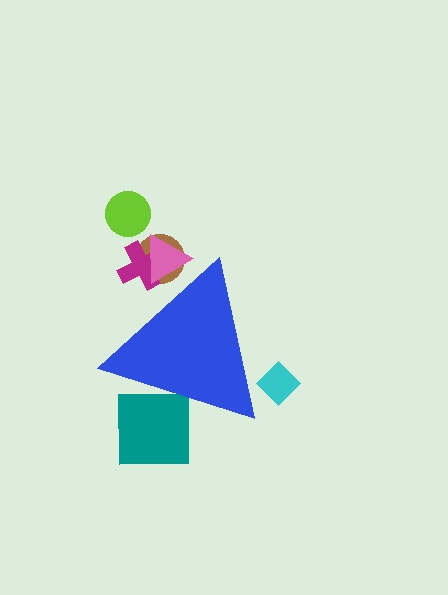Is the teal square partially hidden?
Yes, the teal square is partially hidden behind the blue triangle.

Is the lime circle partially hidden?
No, the lime circle is fully visible.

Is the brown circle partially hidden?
Yes, the brown circle is partially hidden behind the blue triangle.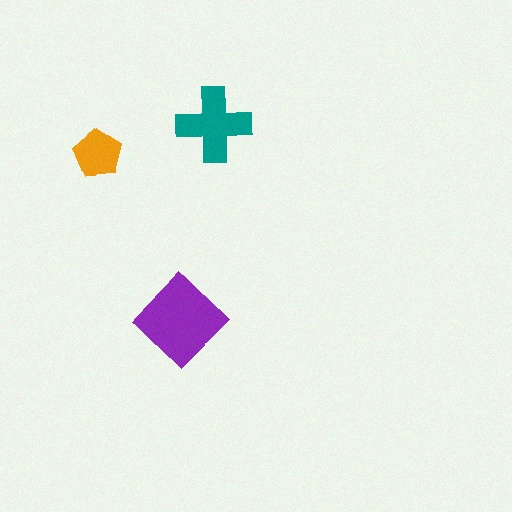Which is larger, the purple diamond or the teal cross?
The purple diamond.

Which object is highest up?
The teal cross is topmost.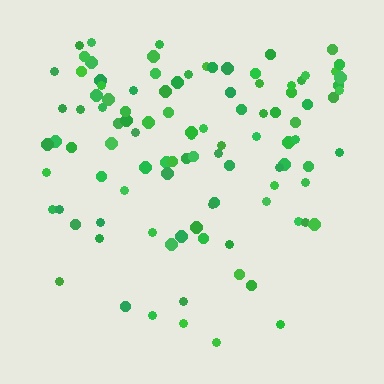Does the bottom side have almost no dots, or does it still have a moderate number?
Still a moderate number, just noticeably fewer than the top.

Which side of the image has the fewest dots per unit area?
The bottom.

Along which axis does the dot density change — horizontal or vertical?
Vertical.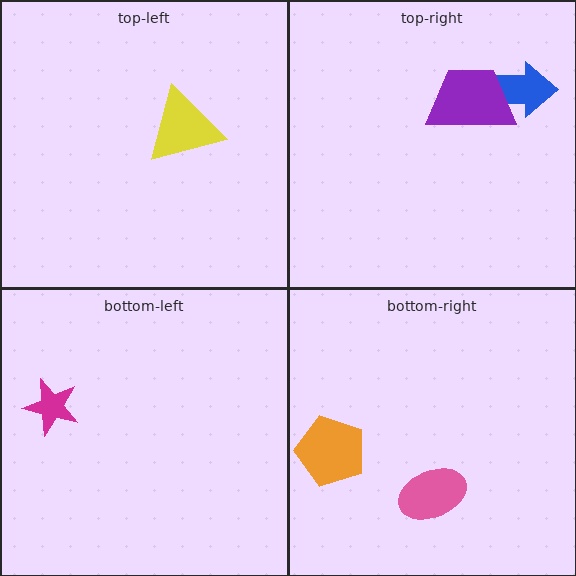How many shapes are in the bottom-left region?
1.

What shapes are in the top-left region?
The yellow triangle.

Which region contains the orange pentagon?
The bottom-right region.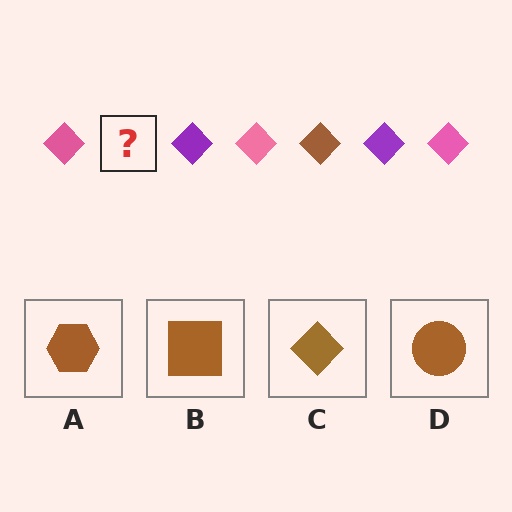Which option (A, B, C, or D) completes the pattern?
C.